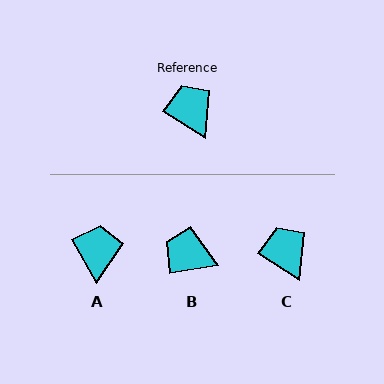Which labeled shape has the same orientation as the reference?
C.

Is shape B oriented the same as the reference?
No, it is off by about 42 degrees.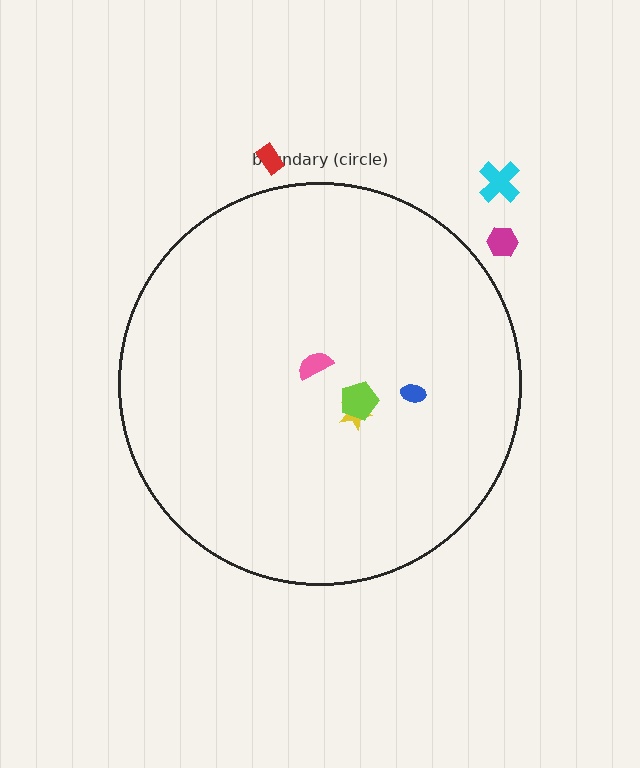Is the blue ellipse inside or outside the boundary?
Inside.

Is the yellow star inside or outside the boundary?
Inside.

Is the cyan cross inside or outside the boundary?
Outside.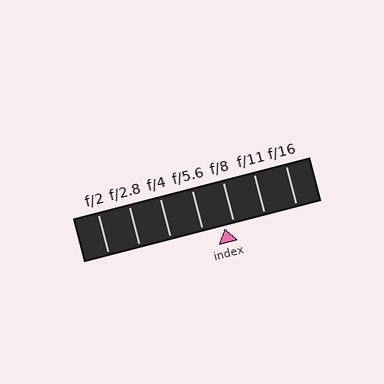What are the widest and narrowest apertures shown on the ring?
The widest aperture shown is f/2 and the narrowest is f/16.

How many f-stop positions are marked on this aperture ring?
There are 7 f-stop positions marked.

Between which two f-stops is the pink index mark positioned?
The index mark is between f/5.6 and f/8.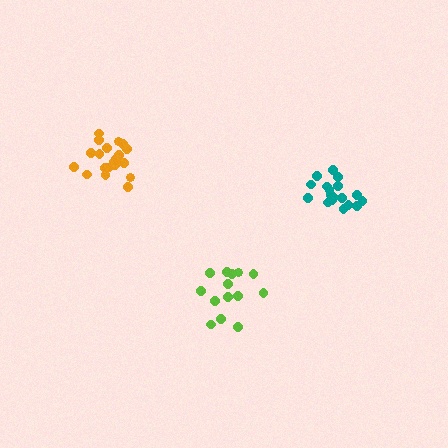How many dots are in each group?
Group 1: 20 dots, Group 2: 18 dots, Group 3: 14 dots (52 total).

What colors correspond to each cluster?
The clusters are colored: orange, teal, lime.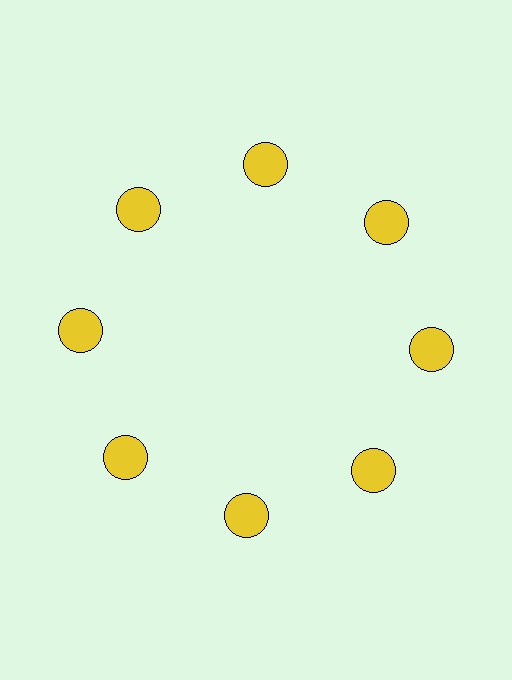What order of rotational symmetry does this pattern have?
This pattern has 8-fold rotational symmetry.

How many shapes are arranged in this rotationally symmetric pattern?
There are 8 shapes, arranged in 8 groups of 1.